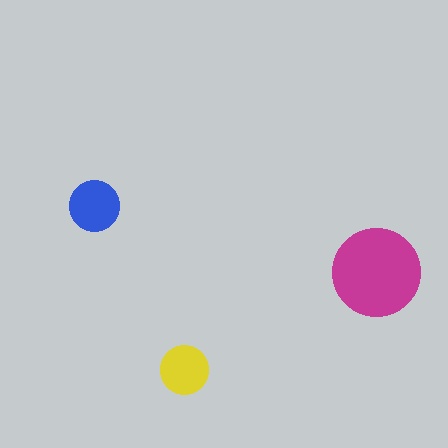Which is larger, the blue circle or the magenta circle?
The magenta one.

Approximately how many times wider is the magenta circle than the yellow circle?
About 2 times wider.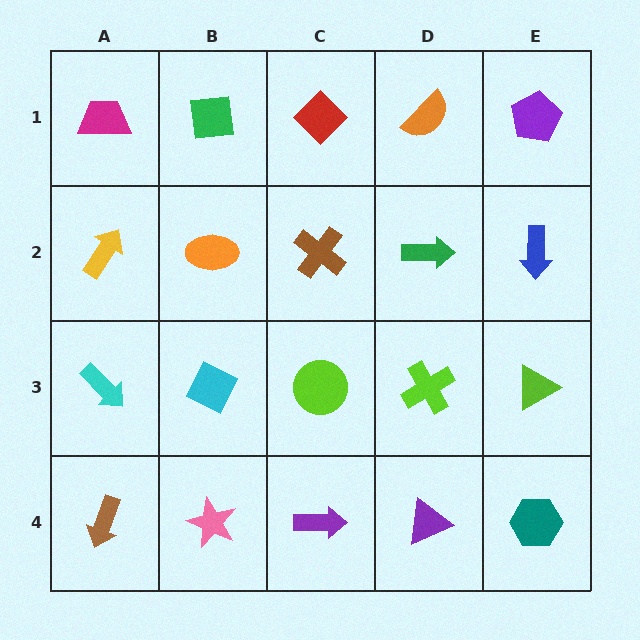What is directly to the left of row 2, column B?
A yellow arrow.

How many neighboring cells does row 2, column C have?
4.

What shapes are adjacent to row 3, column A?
A yellow arrow (row 2, column A), a brown arrow (row 4, column A), a cyan diamond (row 3, column B).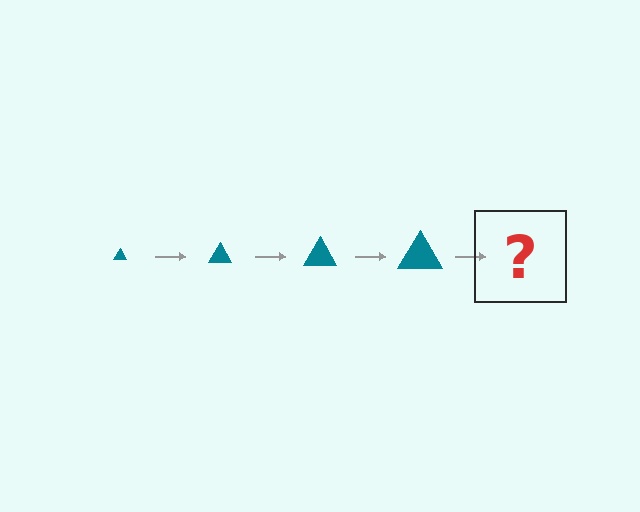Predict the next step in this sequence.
The next step is a teal triangle, larger than the previous one.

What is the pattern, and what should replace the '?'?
The pattern is that the triangle gets progressively larger each step. The '?' should be a teal triangle, larger than the previous one.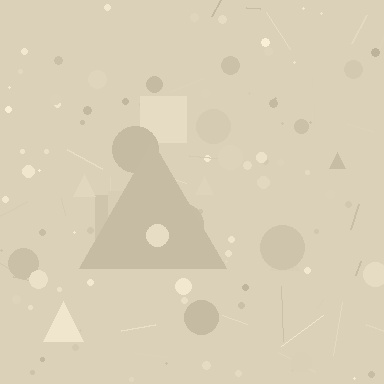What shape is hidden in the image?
A triangle is hidden in the image.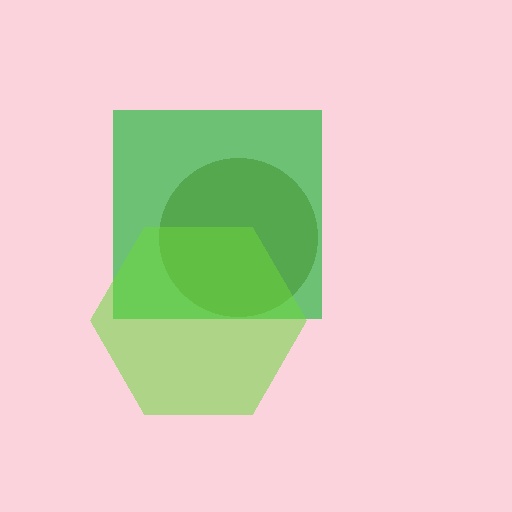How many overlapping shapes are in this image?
There are 3 overlapping shapes in the image.